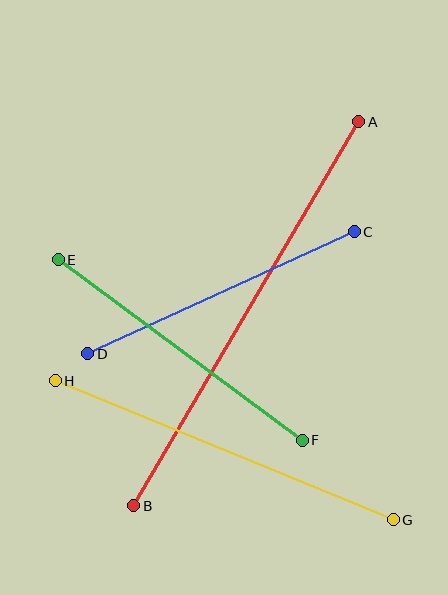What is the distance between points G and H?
The distance is approximately 365 pixels.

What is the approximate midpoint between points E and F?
The midpoint is at approximately (180, 350) pixels.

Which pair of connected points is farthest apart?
Points A and B are farthest apart.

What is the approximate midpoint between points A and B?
The midpoint is at approximately (246, 314) pixels.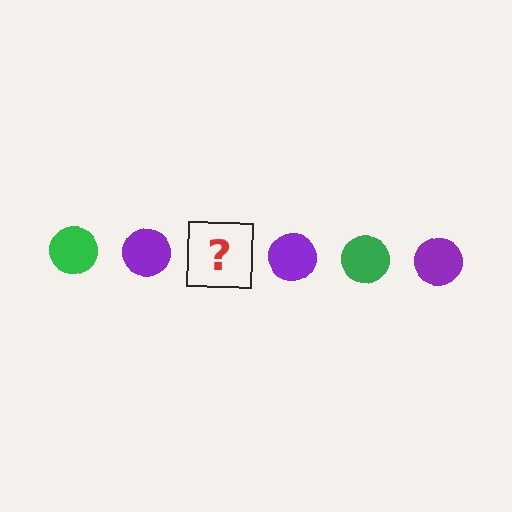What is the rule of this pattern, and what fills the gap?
The rule is that the pattern cycles through green, purple circles. The gap should be filled with a green circle.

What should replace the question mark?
The question mark should be replaced with a green circle.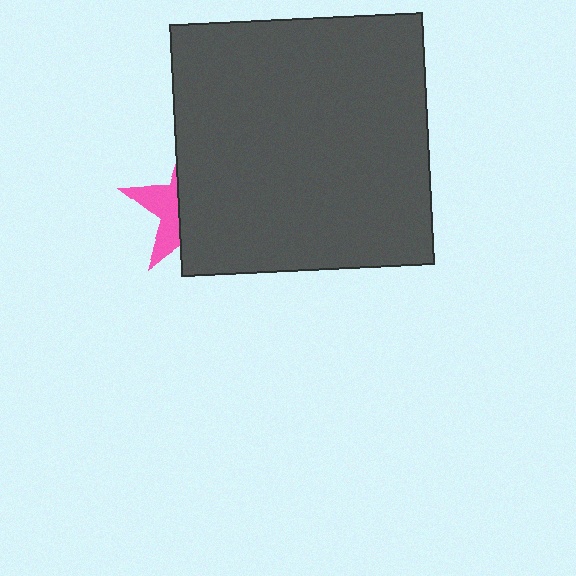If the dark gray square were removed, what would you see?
You would see the complete pink star.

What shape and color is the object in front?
The object in front is a dark gray square.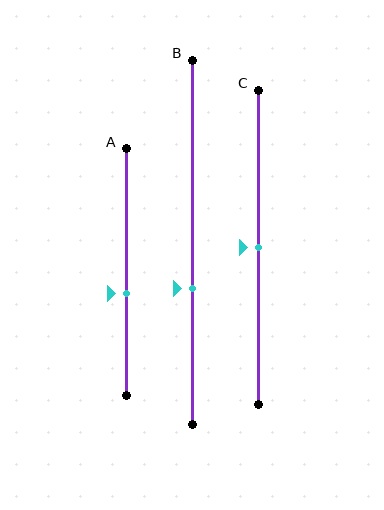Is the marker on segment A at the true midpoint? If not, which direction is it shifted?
No, the marker on segment A is shifted downward by about 9% of the segment length.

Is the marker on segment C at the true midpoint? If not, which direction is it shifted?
Yes, the marker on segment C is at the true midpoint.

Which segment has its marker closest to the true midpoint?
Segment C has its marker closest to the true midpoint.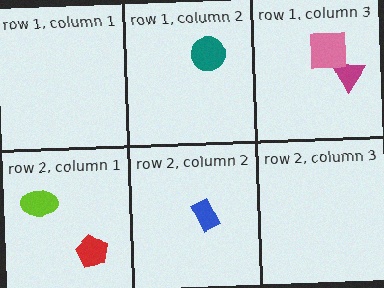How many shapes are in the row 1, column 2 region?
1.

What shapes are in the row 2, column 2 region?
The blue rectangle.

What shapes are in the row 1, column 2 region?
The teal circle.